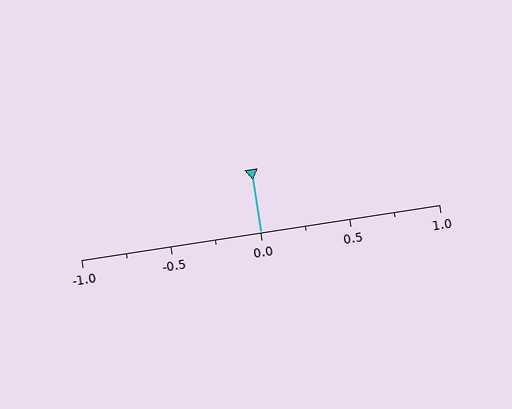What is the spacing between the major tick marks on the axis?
The major ticks are spaced 0.5 apart.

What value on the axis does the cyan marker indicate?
The marker indicates approximately 0.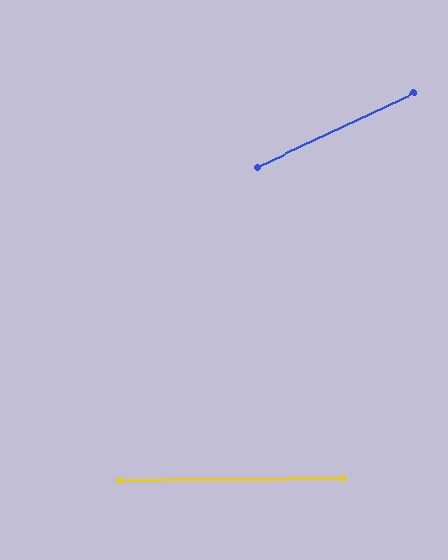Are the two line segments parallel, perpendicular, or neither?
Neither parallel nor perpendicular — they differ by about 25°.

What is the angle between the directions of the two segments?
Approximately 25 degrees.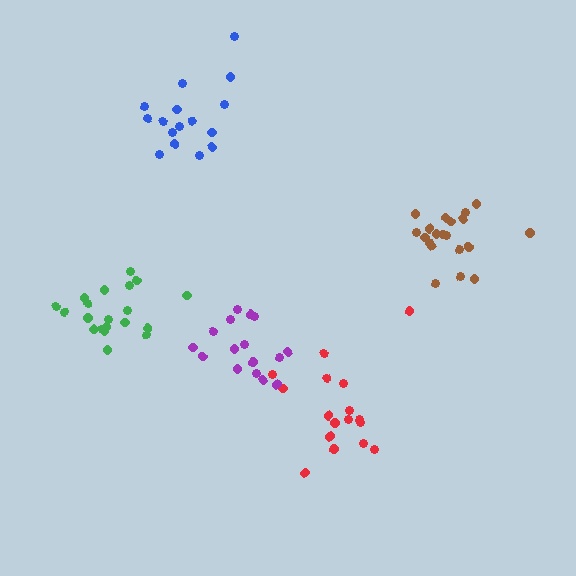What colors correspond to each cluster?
The clusters are colored: red, brown, green, blue, purple.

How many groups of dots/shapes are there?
There are 5 groups.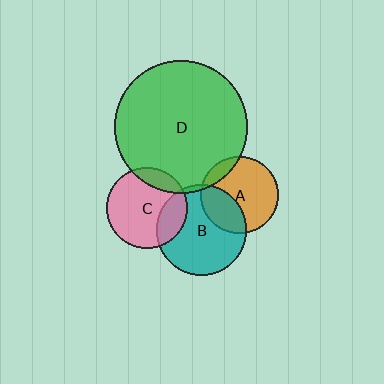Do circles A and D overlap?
Yes.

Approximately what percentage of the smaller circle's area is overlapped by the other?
Approximately 10%.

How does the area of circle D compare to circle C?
Approximately 2.7 times.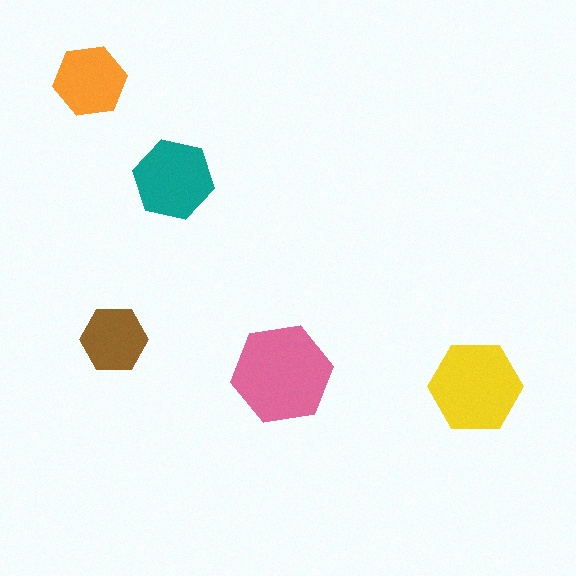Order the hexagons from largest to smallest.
the pink one, the yellow one, the teal one, the orange one, the brown one.